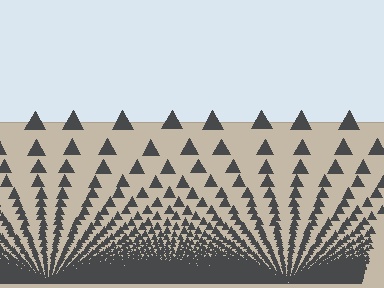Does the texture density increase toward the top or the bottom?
Density increases toward the bottom.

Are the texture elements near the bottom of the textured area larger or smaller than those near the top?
Smaller. The gradient is inverted — elements near the bottom are smaller and denser.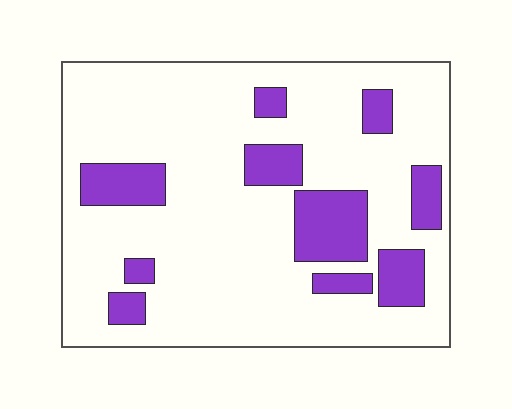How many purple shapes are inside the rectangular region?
10.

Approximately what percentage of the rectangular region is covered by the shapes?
Approximately 20%.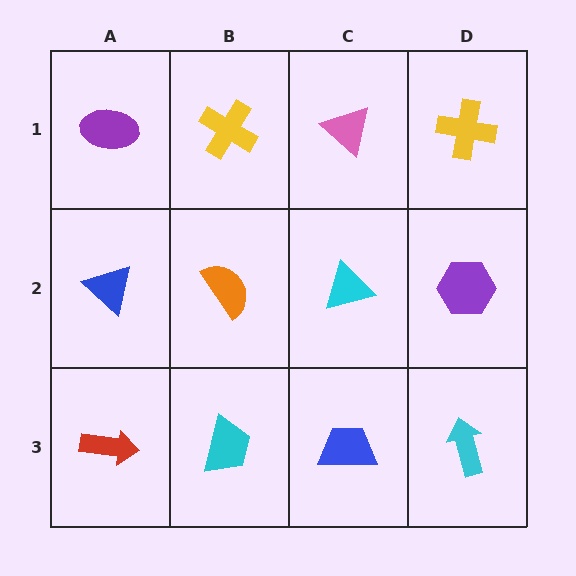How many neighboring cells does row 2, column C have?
4.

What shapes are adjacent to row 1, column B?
An orange semicircle (row 2, column B), a purple ellipse (row 1, column A), a pink triangle (row 1, column C).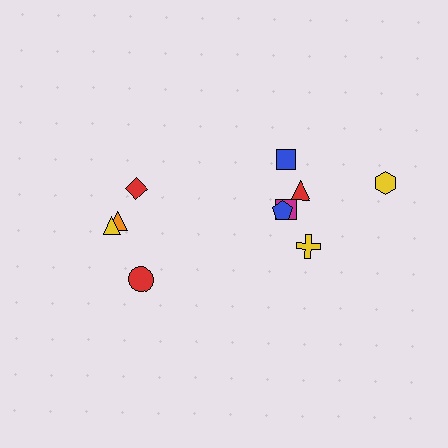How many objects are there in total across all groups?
There are 10 objects.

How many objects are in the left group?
There are 4 objects.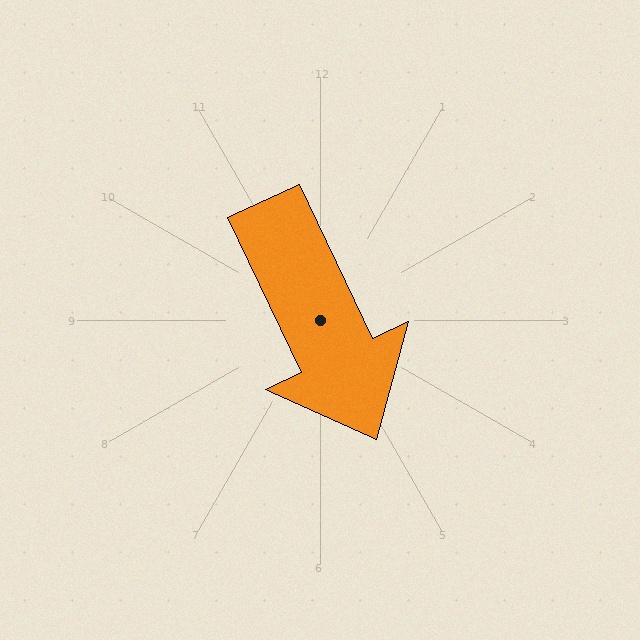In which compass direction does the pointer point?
Southeast.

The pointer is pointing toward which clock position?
Roughly 5 o'clock.